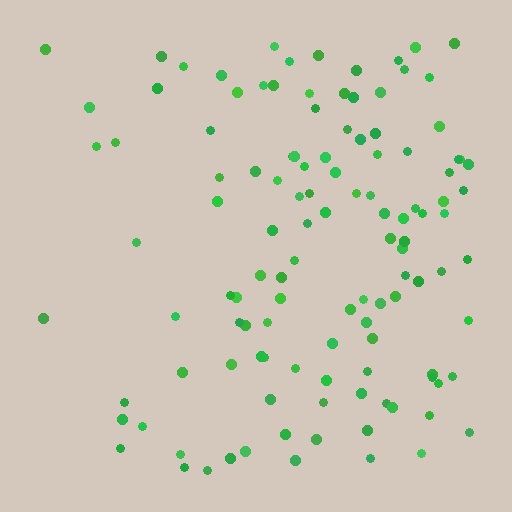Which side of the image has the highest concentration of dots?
The right.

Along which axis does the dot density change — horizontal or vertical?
Horizontal.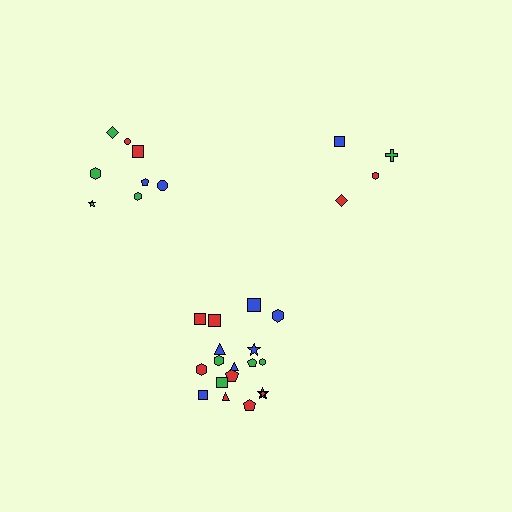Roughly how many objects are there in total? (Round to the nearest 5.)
Roughly 30 objects in total.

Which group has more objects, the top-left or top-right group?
The top-left group.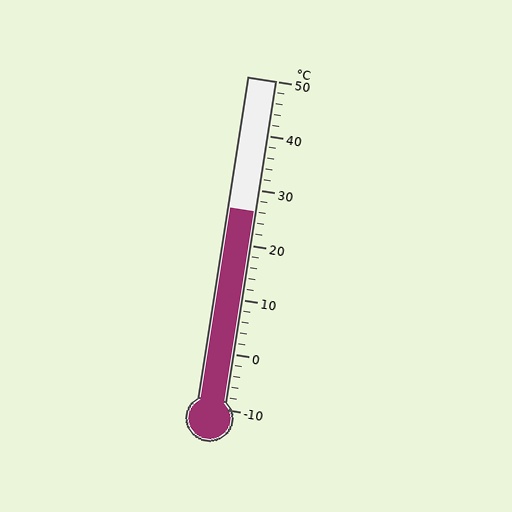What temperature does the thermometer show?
The thermometer shows approximately 26°C.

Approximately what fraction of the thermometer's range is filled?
The thermometer is filled to approximately 60% of its range.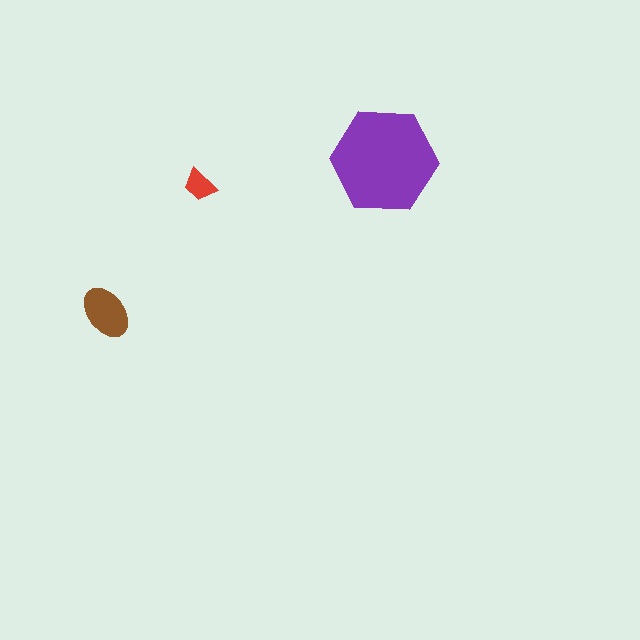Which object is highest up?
The purple hexagon is topmost.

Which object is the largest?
The purple hexagon.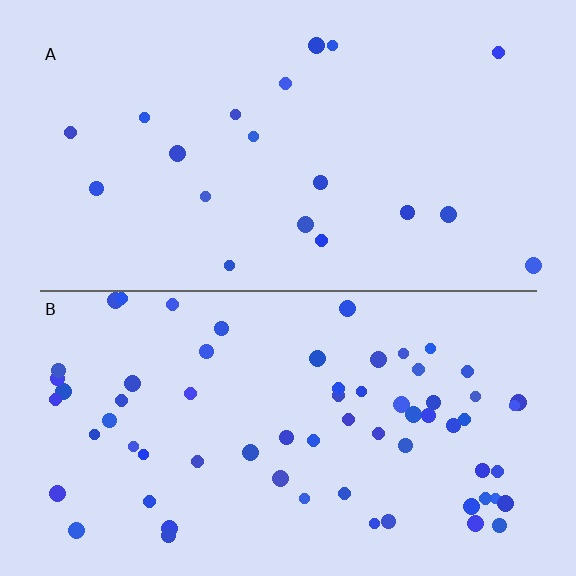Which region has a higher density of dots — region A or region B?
B (the bottom).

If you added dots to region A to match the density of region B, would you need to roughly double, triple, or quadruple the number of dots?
Approximately triple.